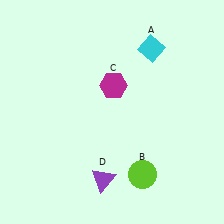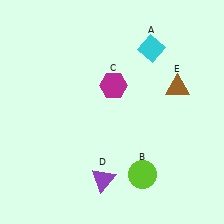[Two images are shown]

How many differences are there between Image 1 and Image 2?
There is 1 difference between the two images.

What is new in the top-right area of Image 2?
A brown triangle (E) was added in the top-right area of Image 2.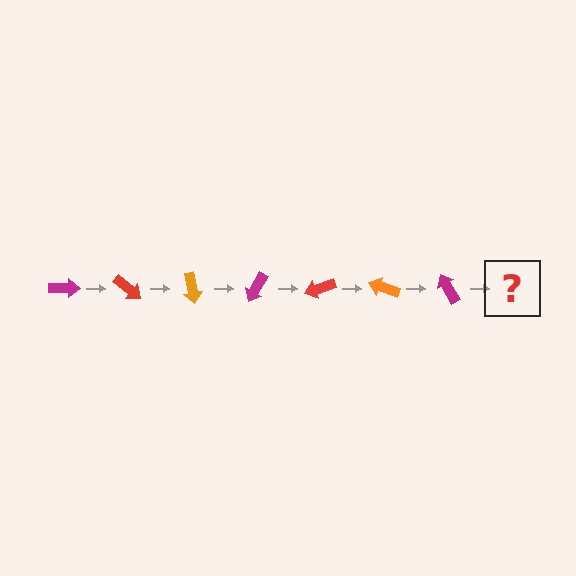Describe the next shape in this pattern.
It should be a red arrow, rotated 280 degrees from the start.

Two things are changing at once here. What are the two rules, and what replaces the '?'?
The two rules are that it rotates 40 degrees each step and the color cycles through magenta, red, and orange. The '?' should be a red arrow, rotated 280 degrees from the start.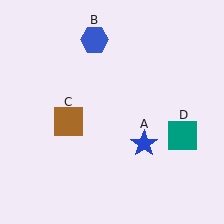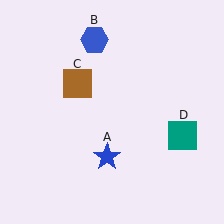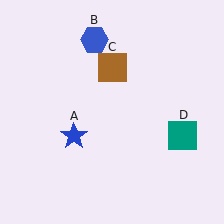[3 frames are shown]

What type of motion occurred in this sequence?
The blue star (object A), brown square (object C) rotated clockwise around the center of the scene.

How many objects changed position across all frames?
2 objects changed position: blue star (object A), brown square (object C).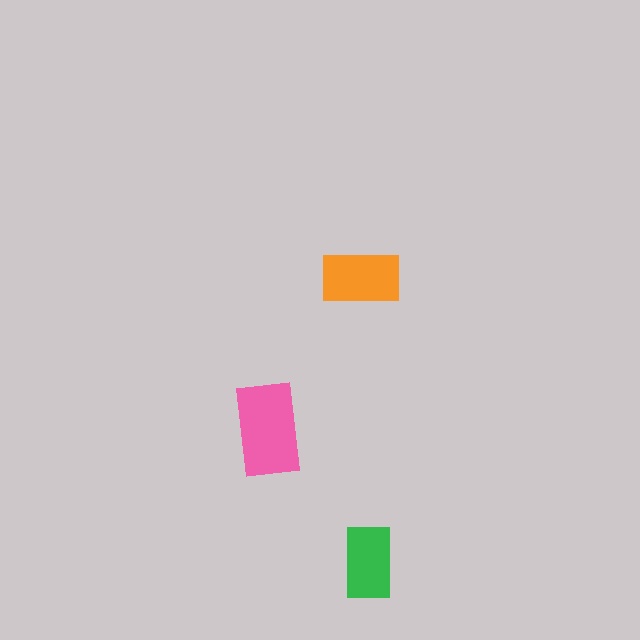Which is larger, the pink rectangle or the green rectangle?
The pink one.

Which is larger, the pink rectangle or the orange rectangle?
The pink one.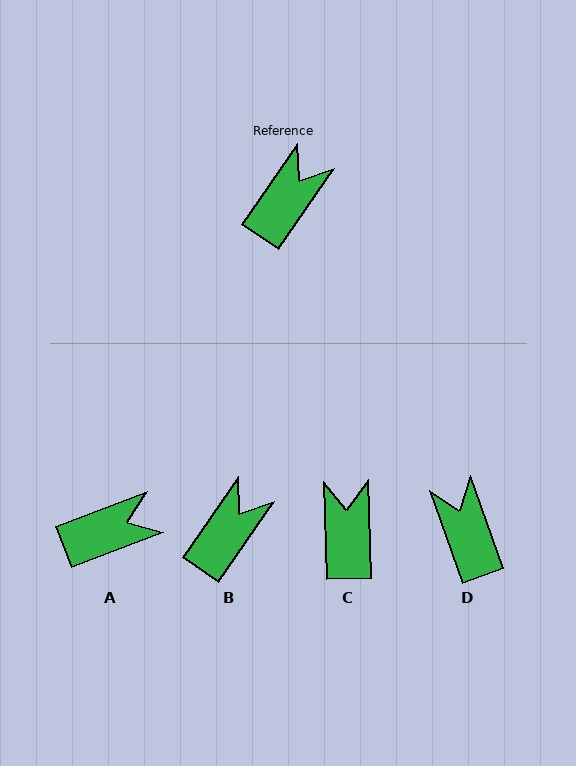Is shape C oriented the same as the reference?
No, it is off by about 36 degrees.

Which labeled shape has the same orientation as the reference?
B.